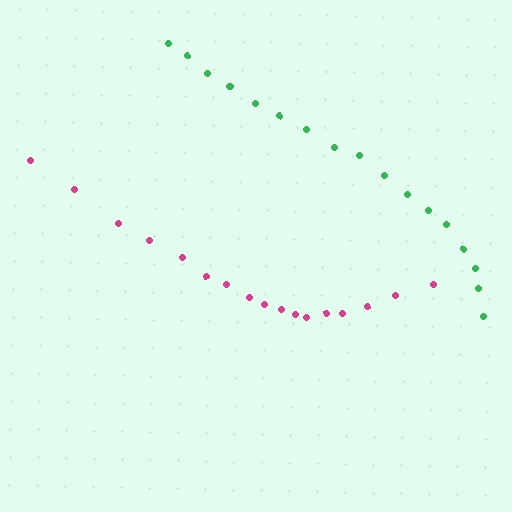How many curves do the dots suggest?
There are 2 distinct paths.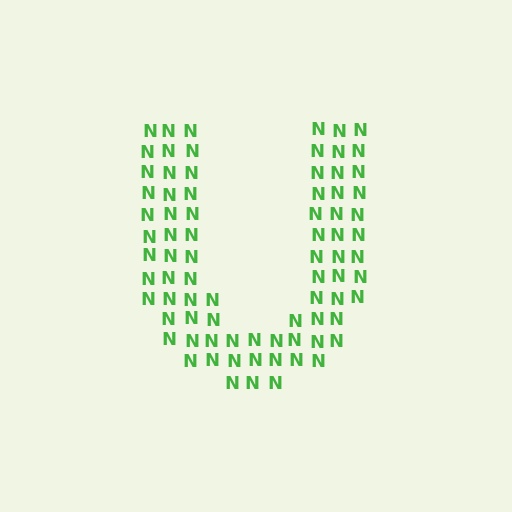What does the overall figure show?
The overall figure shows the letter U.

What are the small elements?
The small elements are letter N's.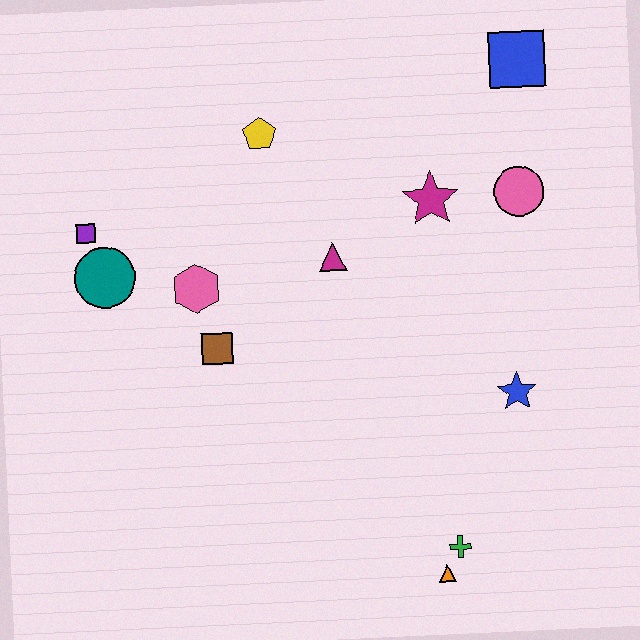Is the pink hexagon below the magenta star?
Yes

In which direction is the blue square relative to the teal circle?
The blue square is to the right of the teal circle.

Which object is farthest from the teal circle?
The blue square is farthest from the teal circle.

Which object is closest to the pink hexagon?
The brown square is closest to the pink hexagon.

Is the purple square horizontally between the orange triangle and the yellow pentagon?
No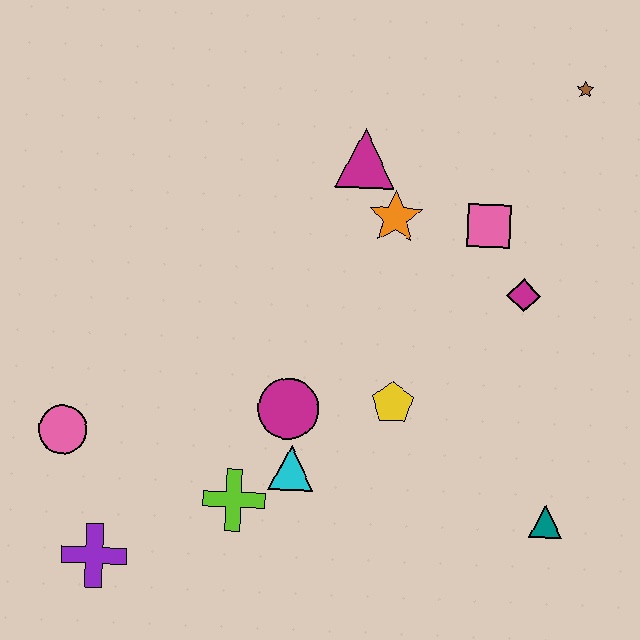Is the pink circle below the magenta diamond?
Yes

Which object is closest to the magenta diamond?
The pink square is closest to the magenta diamond.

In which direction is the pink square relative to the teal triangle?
The pink square is above the teal triangle.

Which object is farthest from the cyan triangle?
The brown star is farthest from the cyan triangle.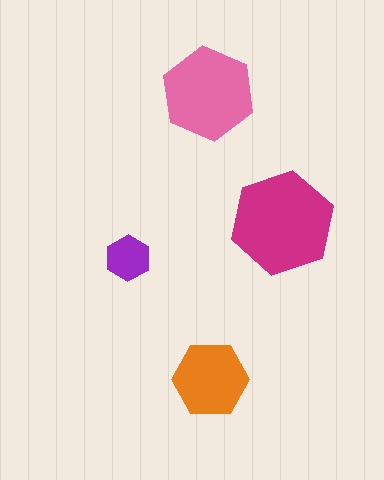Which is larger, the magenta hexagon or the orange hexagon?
The magenta one.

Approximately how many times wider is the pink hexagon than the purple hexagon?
About 2 times wider.